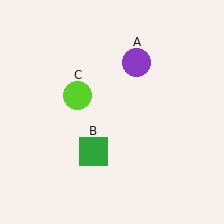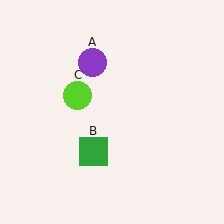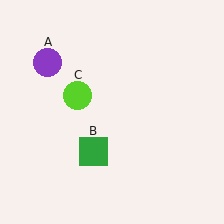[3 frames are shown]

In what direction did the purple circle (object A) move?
The purple circle (object A) moved left.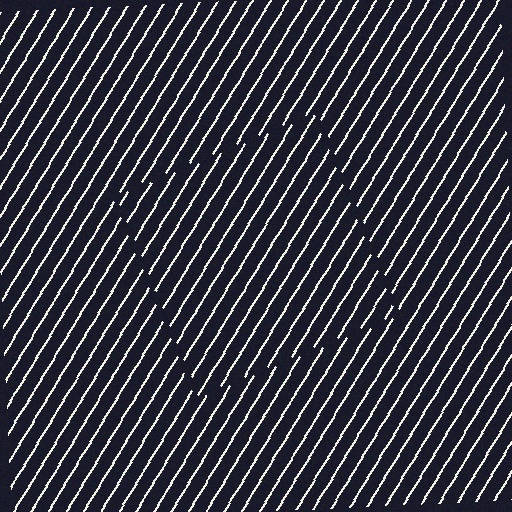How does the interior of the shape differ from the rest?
The interior of the shape contains the same grating, shifted by half a period — the contour is defined by the phase discontinuity where line-ends from the inner and outer gratings abut.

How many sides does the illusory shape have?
4 sides — the line-ends trace a square.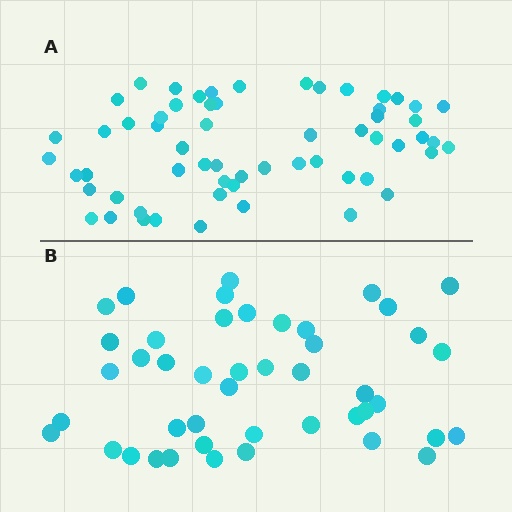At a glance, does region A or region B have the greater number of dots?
Region A (the top region) has more dots.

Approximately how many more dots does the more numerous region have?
Region A has approximately 15 more dots than region B.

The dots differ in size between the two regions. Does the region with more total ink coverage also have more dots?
No. Region B has more total ink coverage because its dots are larger, but region A actually contains more individual dots. Total area can be misleading — the number of items is what matters here.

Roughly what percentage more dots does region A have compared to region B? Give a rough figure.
About 35% more.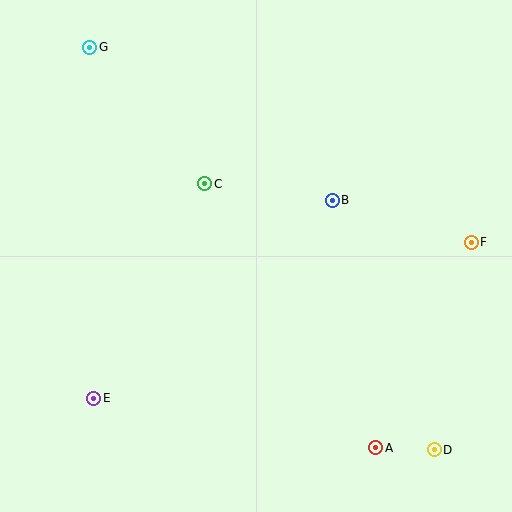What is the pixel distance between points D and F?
The distance between D and F is 211 pixels.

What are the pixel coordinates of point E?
Point E is at (94, 398).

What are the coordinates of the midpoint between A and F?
The midpoint between A and F is at (424, 345).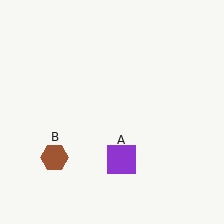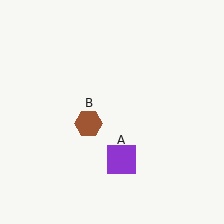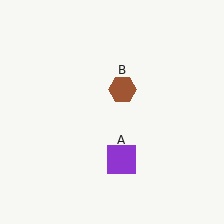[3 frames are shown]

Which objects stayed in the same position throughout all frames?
Purple square (object A) remained stationary.